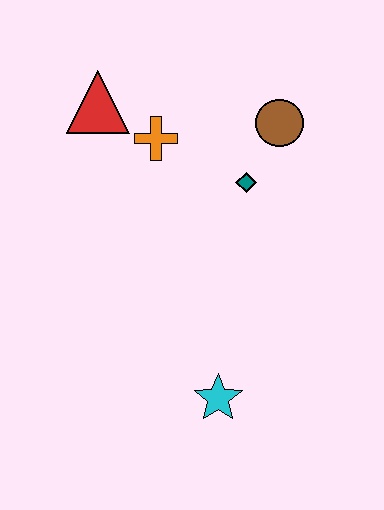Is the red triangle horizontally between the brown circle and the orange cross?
No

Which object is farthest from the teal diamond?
The cyan star is farthest from the teal diamond.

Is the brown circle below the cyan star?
No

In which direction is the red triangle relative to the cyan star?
The red triangle is above the cyan star.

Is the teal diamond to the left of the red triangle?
No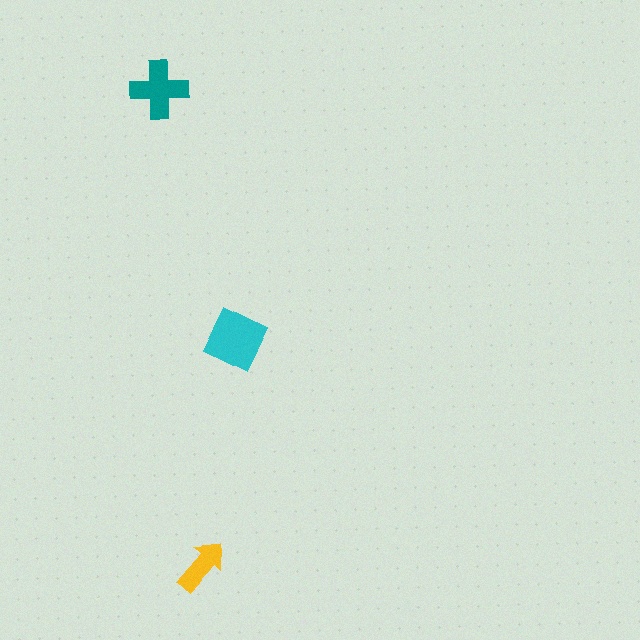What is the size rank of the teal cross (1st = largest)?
2nd.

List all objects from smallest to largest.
The yellow arrow, the teal cross, the cyan square.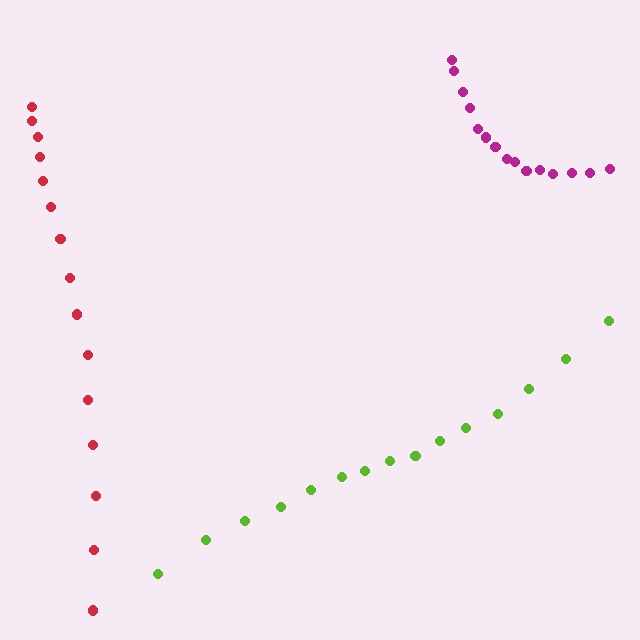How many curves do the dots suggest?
There are 3 distinct paths.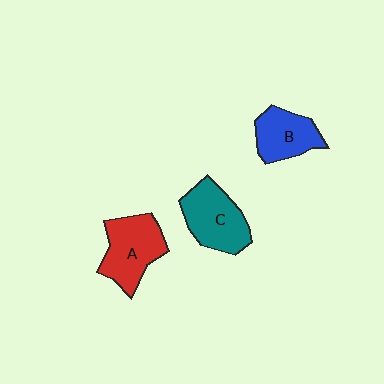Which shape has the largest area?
Shape A (red).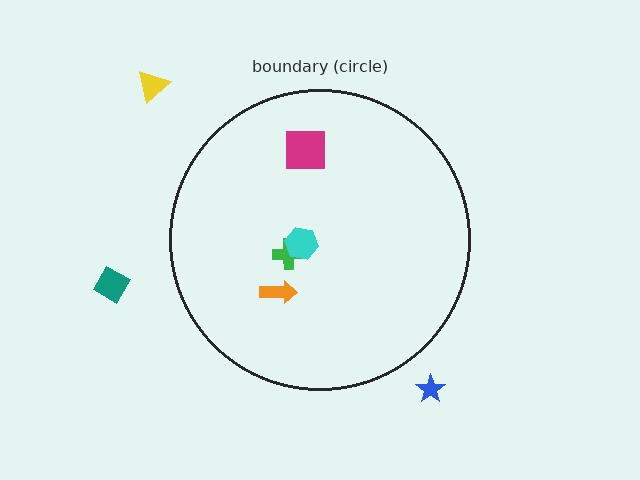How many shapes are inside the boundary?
4 inside, 3 outside.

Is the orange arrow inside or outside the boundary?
Inside.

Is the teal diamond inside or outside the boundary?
Outside.